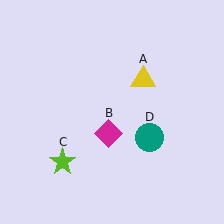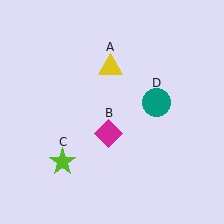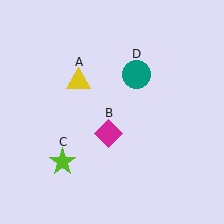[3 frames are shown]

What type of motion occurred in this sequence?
The yellow triangle (object A), teal circle (object D) rotated counterclockwise around the center of the scene.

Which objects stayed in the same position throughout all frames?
Magenta diamond (object B) and lime star (object C) remained stationary.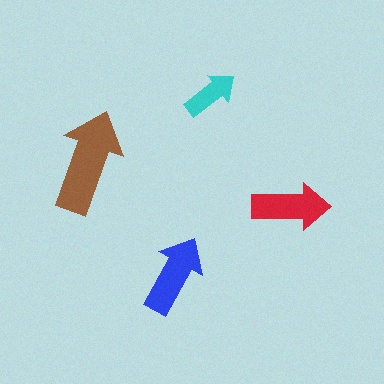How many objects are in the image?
There are 4 objects in the image.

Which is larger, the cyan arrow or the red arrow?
The red one.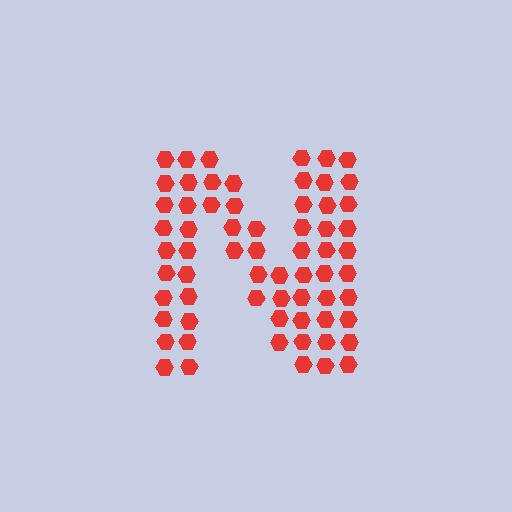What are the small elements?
The small elements are hexagons.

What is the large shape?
The large shape is the letter N.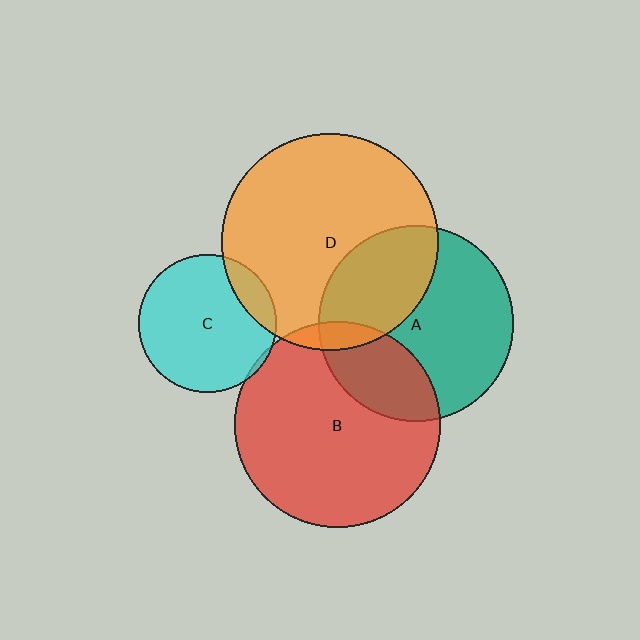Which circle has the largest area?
Circle D (orange).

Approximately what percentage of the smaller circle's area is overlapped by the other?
Approximately 15%.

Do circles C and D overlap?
Yes.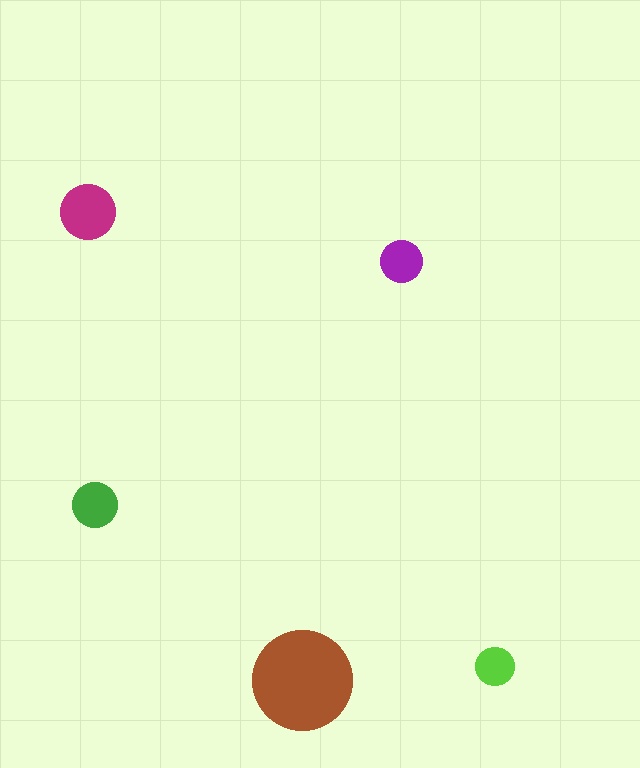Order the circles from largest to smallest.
the brown one, the magenta one, the green one, the purple one, the lime one.